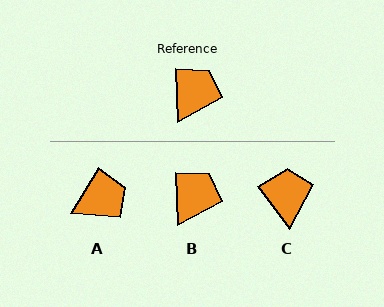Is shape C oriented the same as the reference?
No, it is off by about 33 degrees.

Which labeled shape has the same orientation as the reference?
B.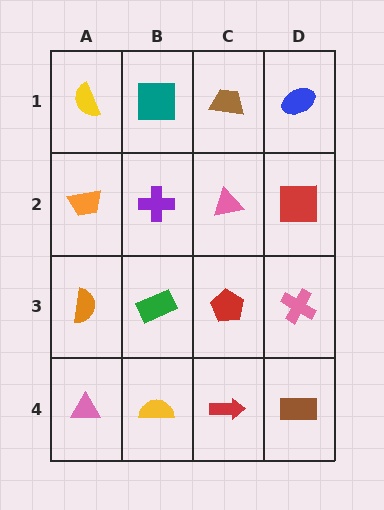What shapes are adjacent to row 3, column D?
A red square (row 2, column D), a brown rectangle (row 4, column D), a red pentagon (row 3, column C).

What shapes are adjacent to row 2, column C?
A brown trapezoid (row 1, column C), a red pentagon (row 3, column C), a purple cross (row 2, column B), a red square (row 2, column D).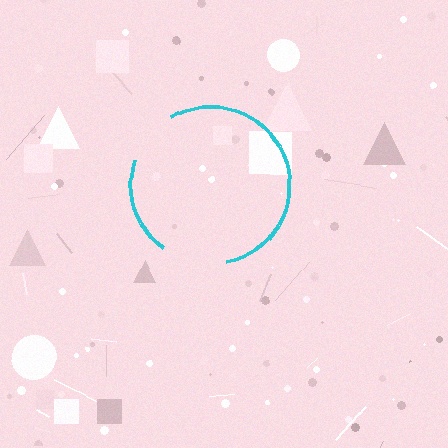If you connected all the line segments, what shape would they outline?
They would outline a circle.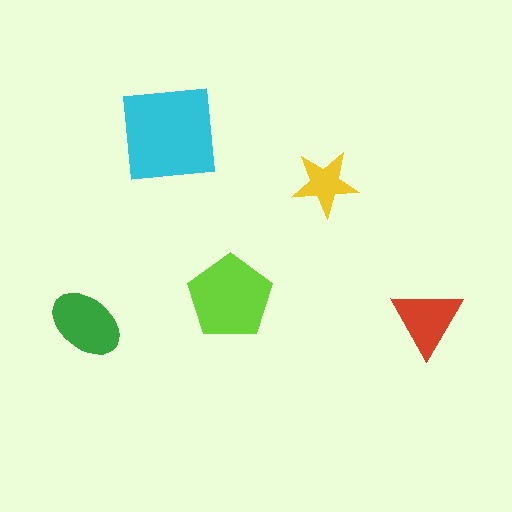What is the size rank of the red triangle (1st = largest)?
4th.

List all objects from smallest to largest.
The yellow star, the red triangle, the green ellipse, the lime pentagon, the cyan square.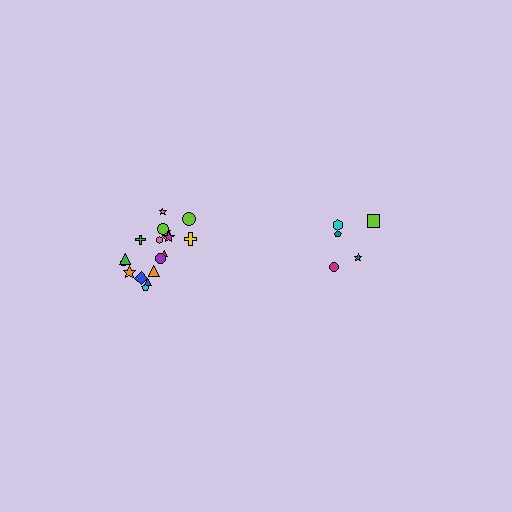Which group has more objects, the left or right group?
The left group.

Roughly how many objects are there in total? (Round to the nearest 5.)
Roughly 25 objects in total.